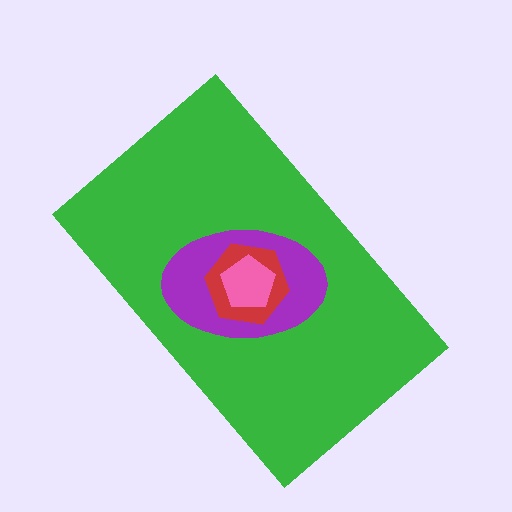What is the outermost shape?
The green rectangle.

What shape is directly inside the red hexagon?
The pink pentagon.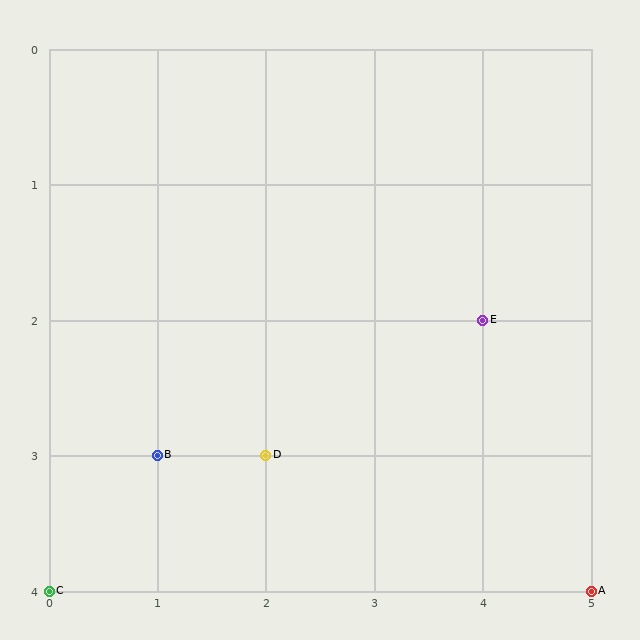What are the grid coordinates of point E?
Point E is at grid coordinates (4, 2).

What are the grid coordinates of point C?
Point C is at grid coordinates (0, 4).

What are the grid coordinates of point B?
Point B is at grid coordinates (1, 3).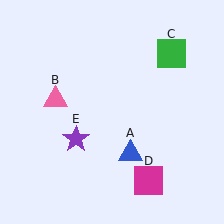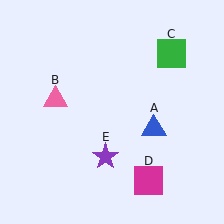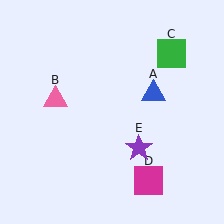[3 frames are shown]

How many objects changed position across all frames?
2 objects changed position: blue triangle (object A), purple star (object E).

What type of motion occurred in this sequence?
The blue triangle (object A), purple star (object E) rotated counterclockwise around the center of the scene.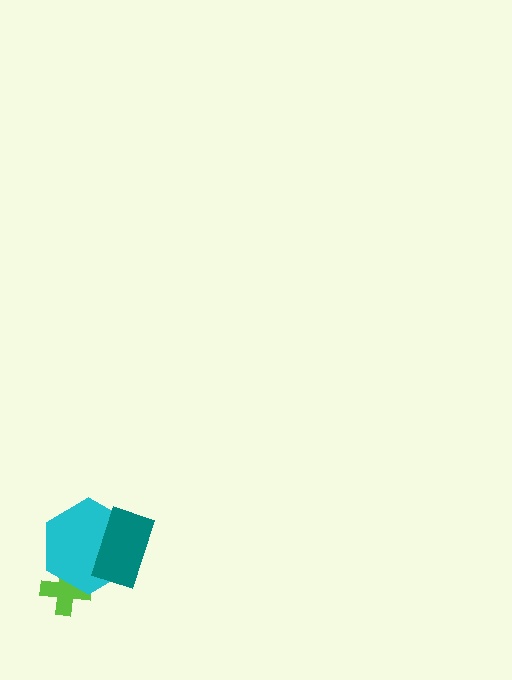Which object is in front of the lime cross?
The cyan hexagon is in front of the lime cross.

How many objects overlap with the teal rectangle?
1 object overlaps with the teal rectangle.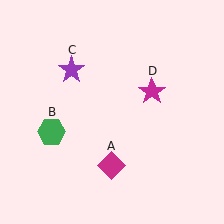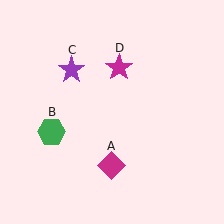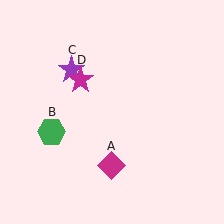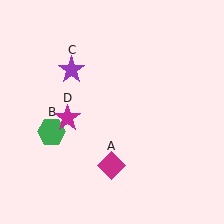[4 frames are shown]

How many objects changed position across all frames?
1 object changed position: magenta star (object D).